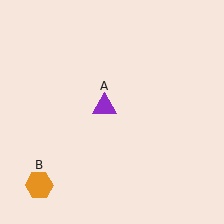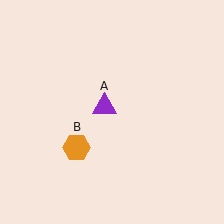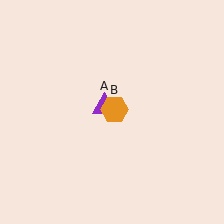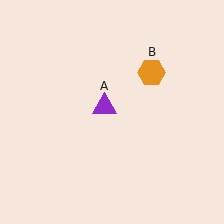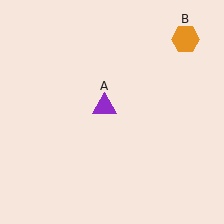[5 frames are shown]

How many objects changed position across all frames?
1 object changed position: orange hexagon (object B).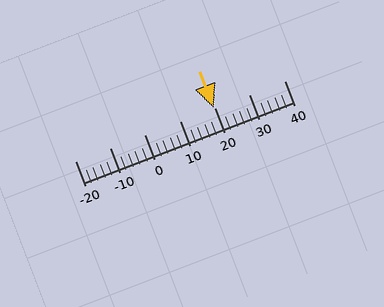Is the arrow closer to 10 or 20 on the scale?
The arrow is closer to 20.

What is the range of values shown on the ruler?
The ruler shows values from -20 to 40.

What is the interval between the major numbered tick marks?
The major tick marks are spaced 10 units apart.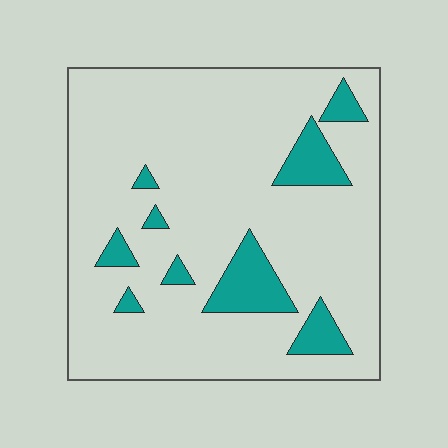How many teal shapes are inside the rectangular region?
9.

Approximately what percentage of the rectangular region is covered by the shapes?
Approximately 15%.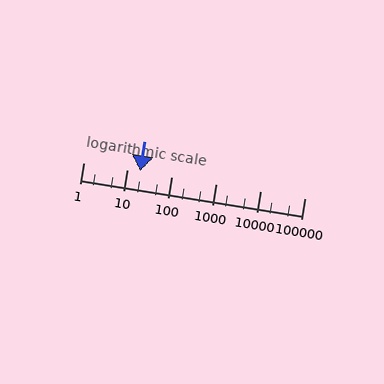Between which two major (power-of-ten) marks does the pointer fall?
The pointer is between 10 and 100.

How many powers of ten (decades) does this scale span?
The scale spans 5 decades, from 1 to 100000.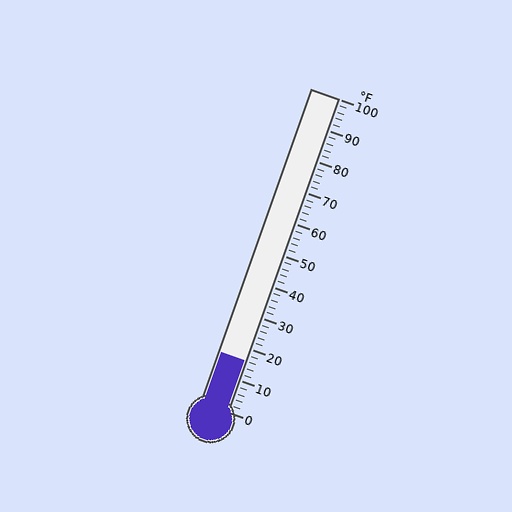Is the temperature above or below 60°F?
The temperature is below 60°F.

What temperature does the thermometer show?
The thermometer shows approximately 16°F.